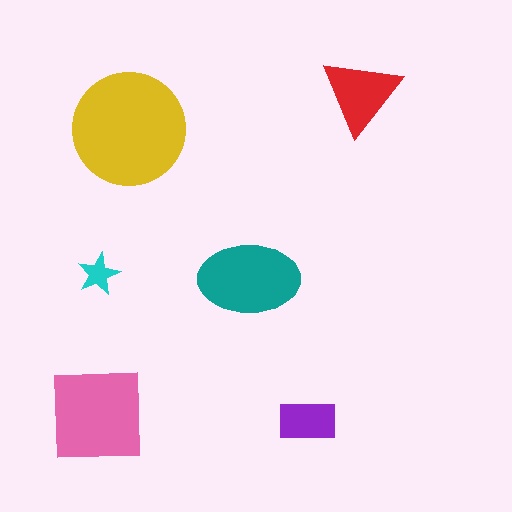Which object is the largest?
The yellow circle.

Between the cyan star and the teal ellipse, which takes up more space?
The teal ellipse.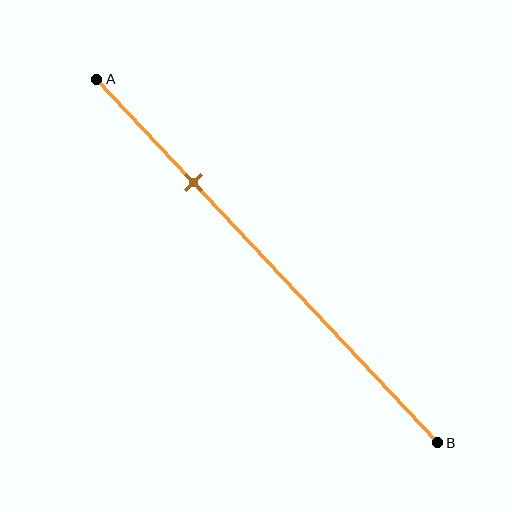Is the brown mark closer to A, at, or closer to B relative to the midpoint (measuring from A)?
The brown mark is closer to point A than the midpoint of segment AB.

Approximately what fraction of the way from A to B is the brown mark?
The brown mark is approximately 30% of the way from A to B.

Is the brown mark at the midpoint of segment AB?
No, the mark is at about 30% from A, not at the 50% midpoint.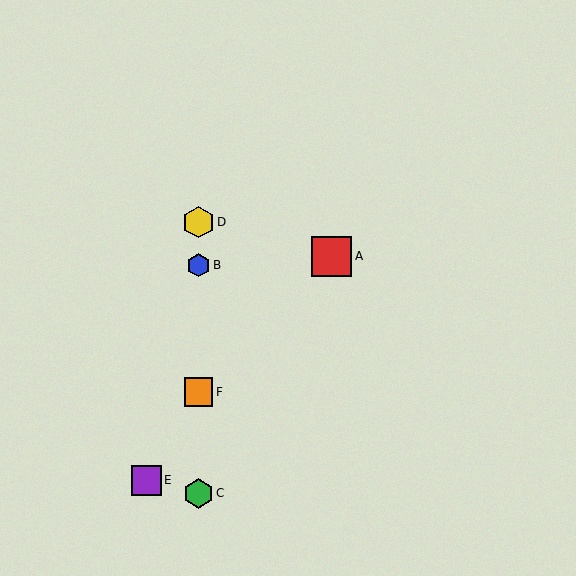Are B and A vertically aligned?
No, B is at x≈198 and A is at x≈332.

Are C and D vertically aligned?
Yes, both are at x≈198.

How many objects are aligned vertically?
4 objects (B, C, D, F) are aligned vertically.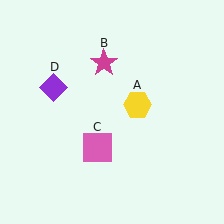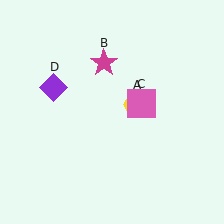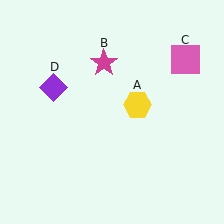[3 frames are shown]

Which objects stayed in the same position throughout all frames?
Yellow hexagon (object A) and magenta star (object B) and purple diamond (object D) remained stationary.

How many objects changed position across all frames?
1 object changed position: pink square (object C).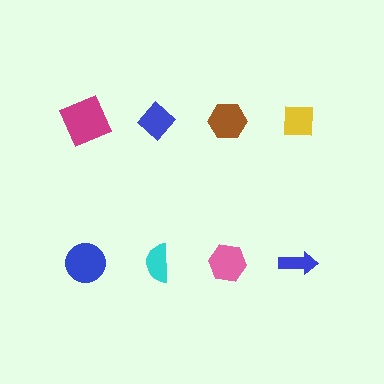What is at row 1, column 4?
A yellow square.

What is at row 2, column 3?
A pink hexagon.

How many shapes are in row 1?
4 shapes.